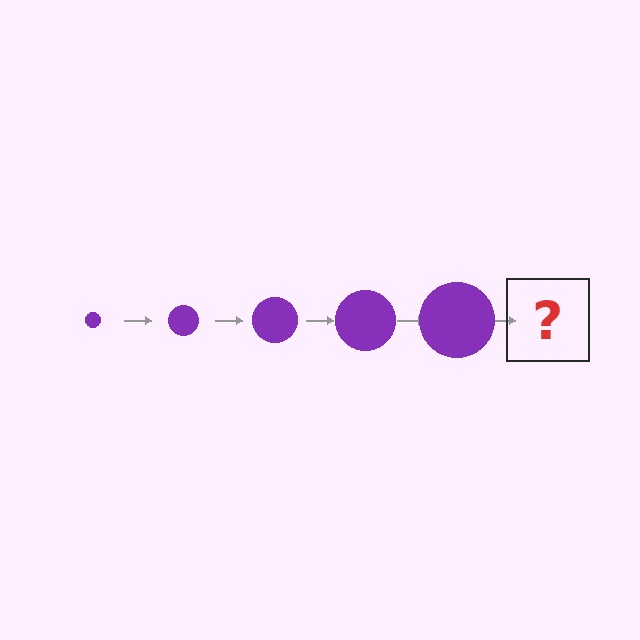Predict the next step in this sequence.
The next step is a purple circle, larger than the previous one.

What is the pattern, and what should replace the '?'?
The pattern is that the circle gets progressively larger each step. The '?' should be a purple circle, larger than the previous one.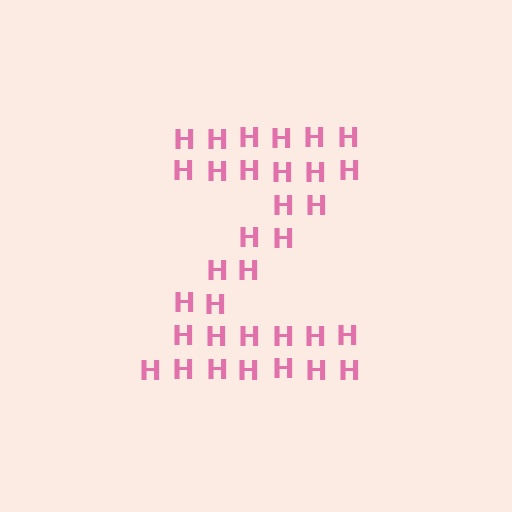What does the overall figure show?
The overall figure shows the letter Z.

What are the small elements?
The small elements are letter H's.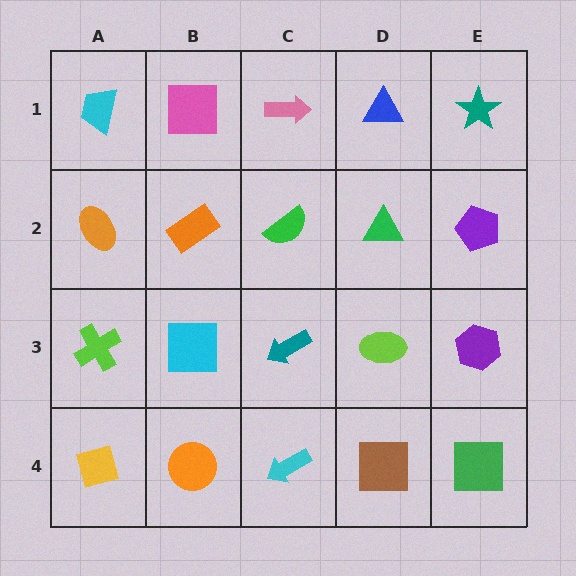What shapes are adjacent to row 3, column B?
An orange rectangle (row 2, column B), an orange circle (row 4, column B), a lime cross (row 3, column A), a teal arrow (row 3, column C).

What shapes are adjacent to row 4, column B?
A cyan square (row 3, column B), a yellow diamond (row 4, column A), a cyan arrow (row 4, column C).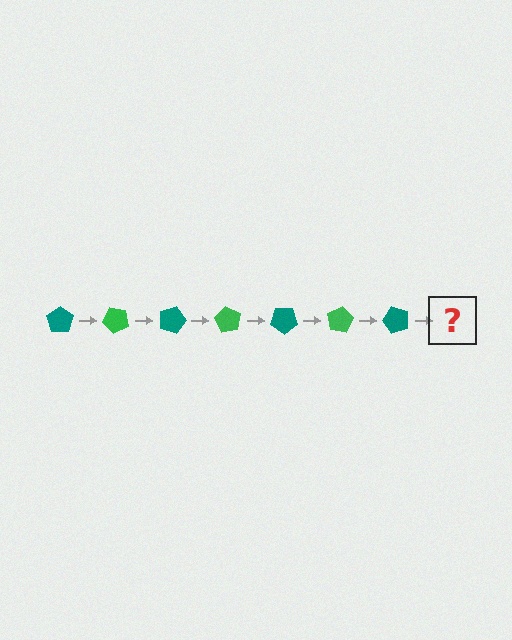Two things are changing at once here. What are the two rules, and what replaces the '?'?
The two rules are that it rotates 45 degrees each step and the color cycles through teal and green. The '?' should be a green pentagon, rotated 315 degrees from the start.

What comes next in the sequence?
The next element should be a green pentagon, rotated 315 degrees from the start.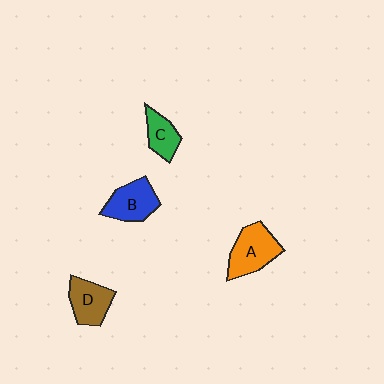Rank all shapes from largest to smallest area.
From largest to smallest: A (orange), B (blue), D (brown), C (green).